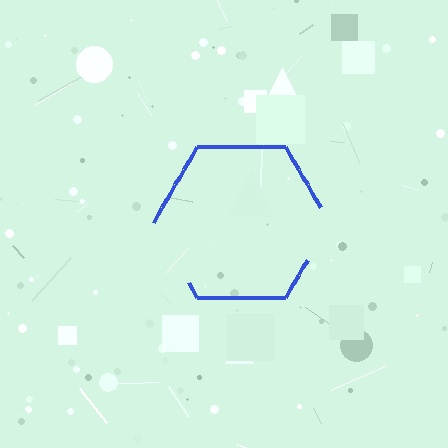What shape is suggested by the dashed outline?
The dashed outline suggests a hexagon.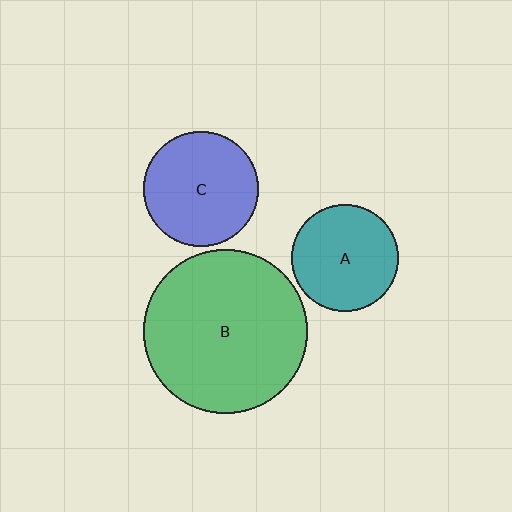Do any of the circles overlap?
No, none of the circles overlap.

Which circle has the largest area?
Circle B (green).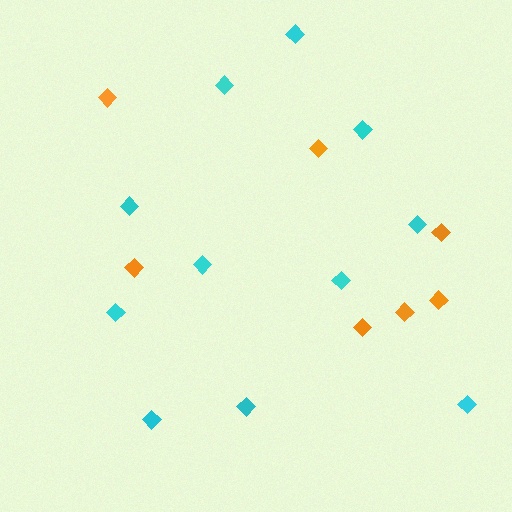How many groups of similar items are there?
There are 2 groups: one group of cyan diamonds (11) and one group of orange diamonds (7).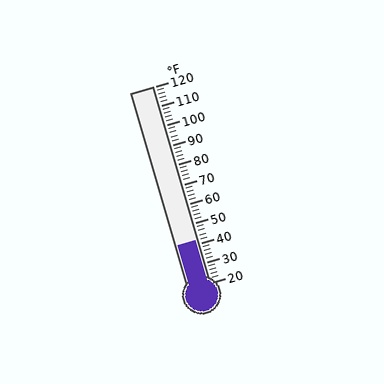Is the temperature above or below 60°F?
The temperature is below 60°F.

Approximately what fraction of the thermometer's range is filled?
The thermometer is filled to approximately 20% of its range.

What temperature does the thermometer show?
The thermometer shows approximately 42°F.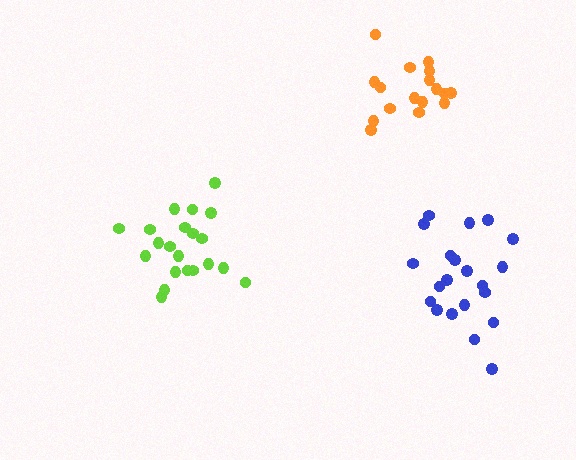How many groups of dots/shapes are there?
There are 3 groups.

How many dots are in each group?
Group 1: 21 dots, Group 2: 21 dots, Group 3: 17 dots (59 total).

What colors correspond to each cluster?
The clusters are colored: blue, lime, orange.